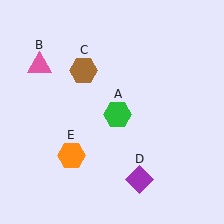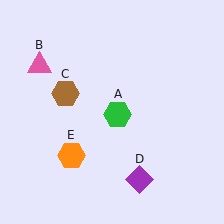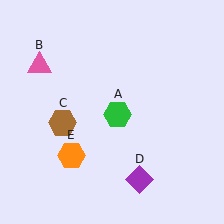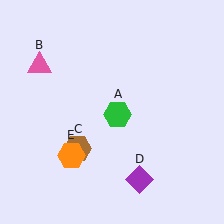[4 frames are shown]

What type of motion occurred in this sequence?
The brown hexagon (object C) rotated counterclockwise around the center of the scene.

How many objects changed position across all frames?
1 object changed position: brown hexagon (object C).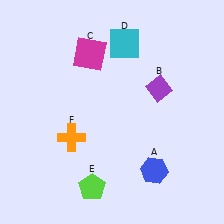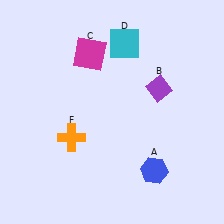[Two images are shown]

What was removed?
The lime pentagon (E) was removed in Image 2.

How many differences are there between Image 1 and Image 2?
There is 1 difference between the two images.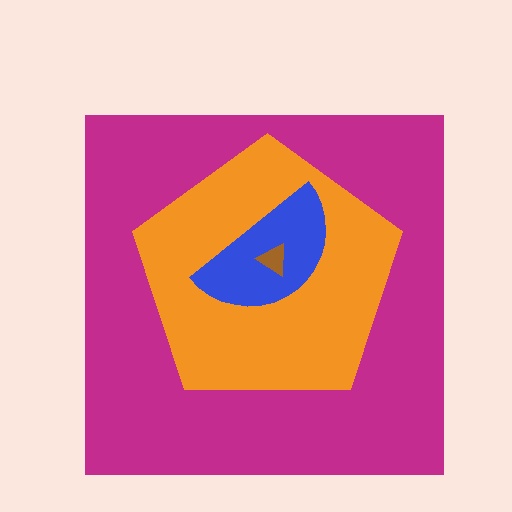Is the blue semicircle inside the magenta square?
Yes.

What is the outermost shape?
The magenta square.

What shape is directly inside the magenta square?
The orange pentagon.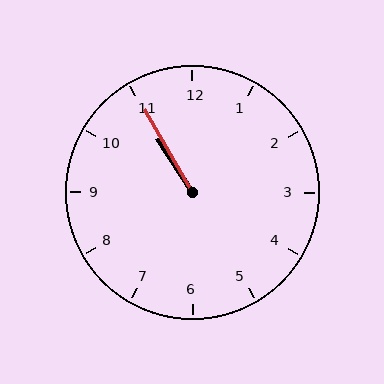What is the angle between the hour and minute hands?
Approximately 2 degrees.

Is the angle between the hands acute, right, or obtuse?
It is acute.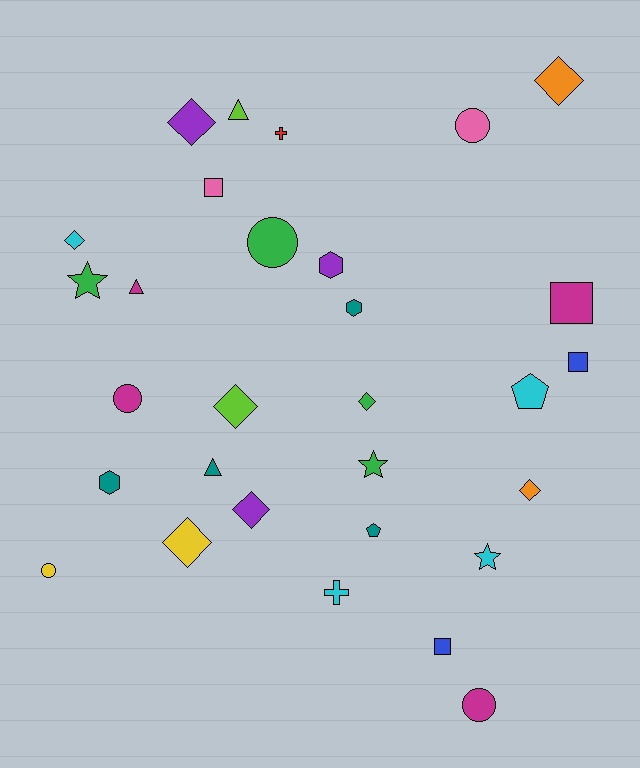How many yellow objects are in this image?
There are 2 yellow objects.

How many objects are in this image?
There are 30 objects.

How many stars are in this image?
There are 3 stars.